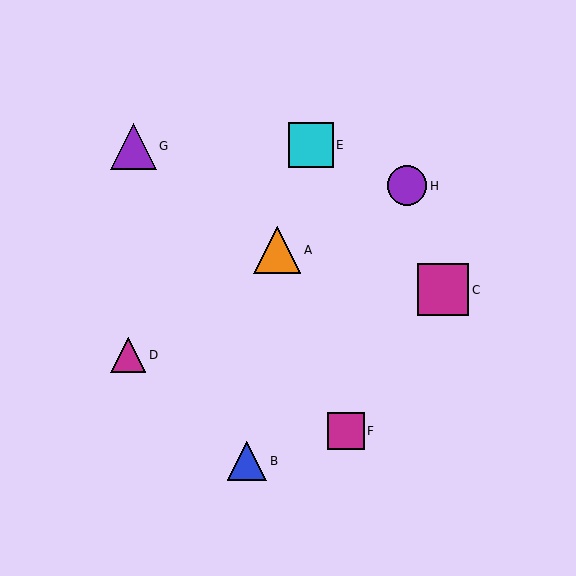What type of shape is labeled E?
Shape E is a cyan square.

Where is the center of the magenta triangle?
The center of the magenta triangle is at (128, 355).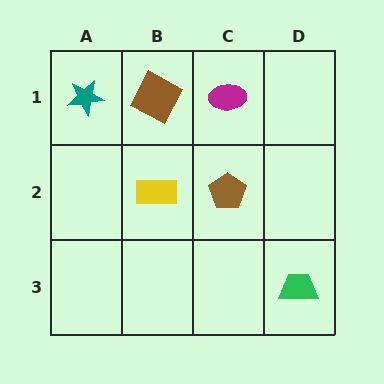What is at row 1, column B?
A brown square.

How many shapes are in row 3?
1 shape.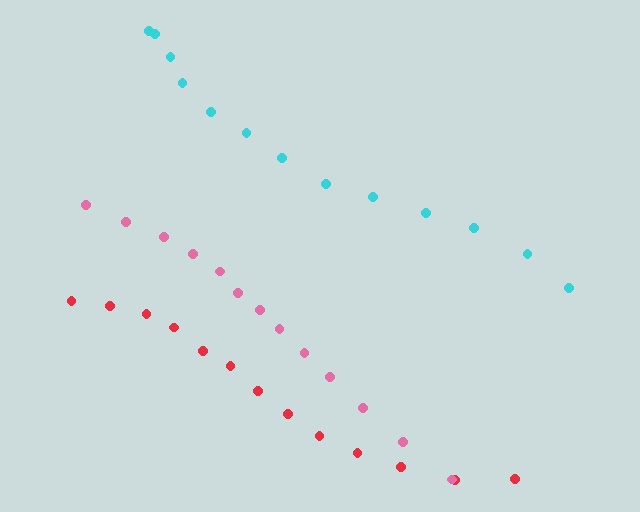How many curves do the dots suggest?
There are 3 distinct paths.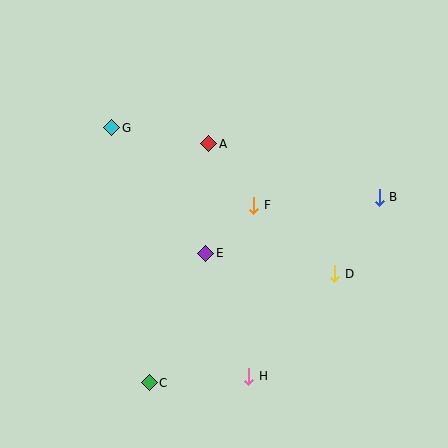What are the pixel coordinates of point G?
Point G is at (112, 128).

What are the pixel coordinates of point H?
Point H is at (249, 376).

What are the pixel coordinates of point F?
Point F is at (254, 205).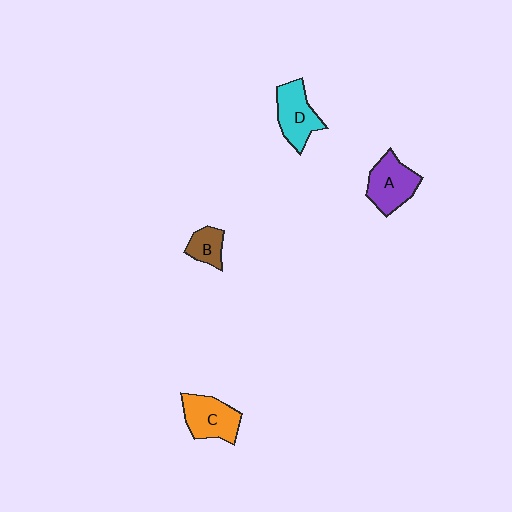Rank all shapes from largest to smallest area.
From largest to smallest: A (purple), C (orange), D (cyan), B (brown).